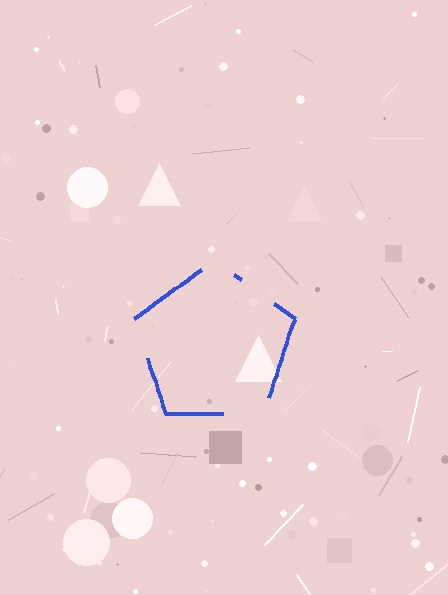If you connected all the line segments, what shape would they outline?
They would outline a pentagon.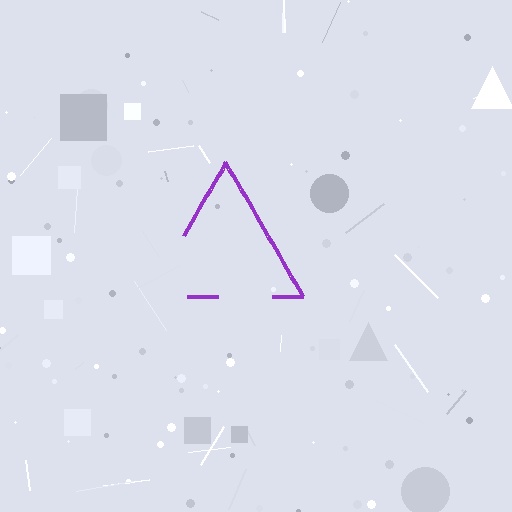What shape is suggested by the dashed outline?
The dashed outline suggests a triangle.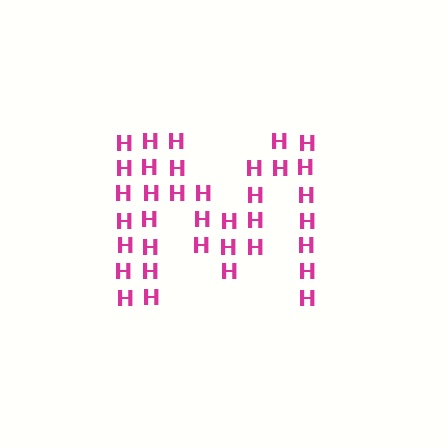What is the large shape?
The large shape is the letter M.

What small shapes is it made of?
It is made of small letter H's.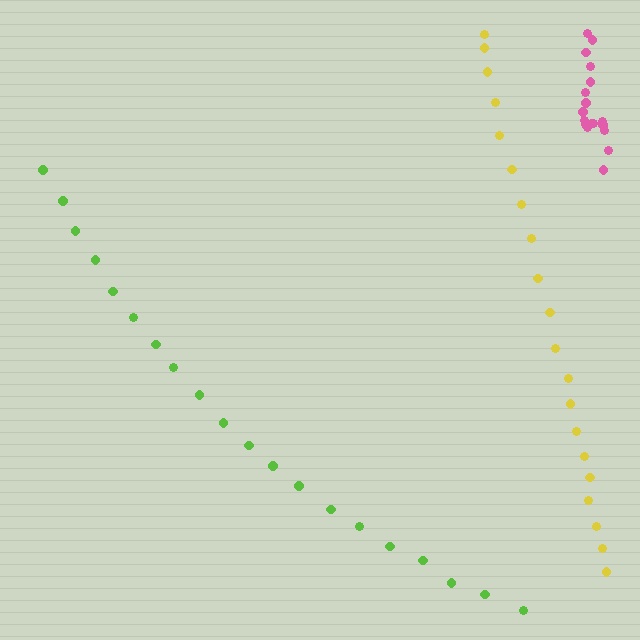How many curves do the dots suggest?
There are 3 distinct paths.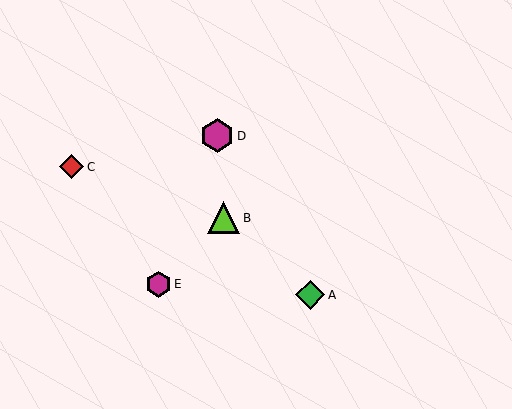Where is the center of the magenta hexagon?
The center of the magenta hexagon is at (158, 284).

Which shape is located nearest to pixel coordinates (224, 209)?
The lime triangle (labeled B) at (224, 218) is nearest to that location.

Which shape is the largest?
The magenta hexagon (labeled D) is the largest.